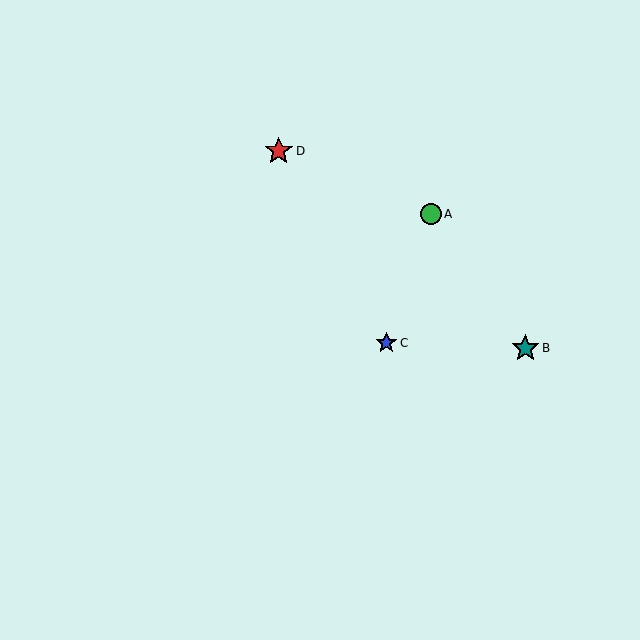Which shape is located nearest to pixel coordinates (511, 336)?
The teal star (labeled B) at (525, 348) is nearest to that location.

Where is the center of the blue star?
The center of the blue star is at (386, 343).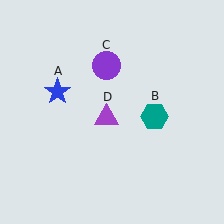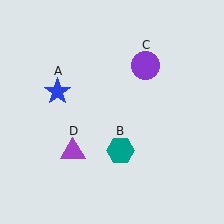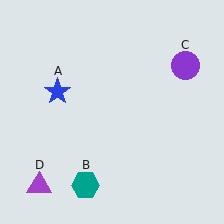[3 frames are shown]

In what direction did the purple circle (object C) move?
The purple circle (object C) moved right.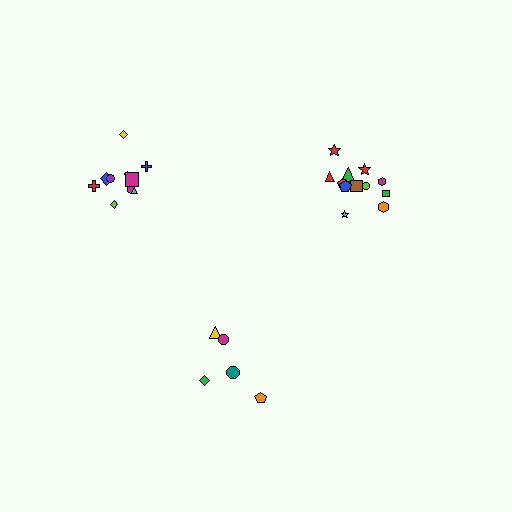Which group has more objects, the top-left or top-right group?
The top-right group.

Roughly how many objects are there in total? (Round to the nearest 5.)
Roughly 25 objects in total.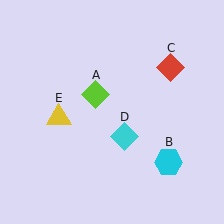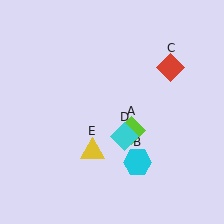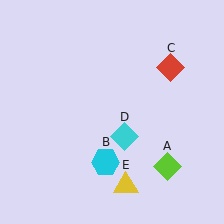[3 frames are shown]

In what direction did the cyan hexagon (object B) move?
The cyan hexagon (object B) moved left.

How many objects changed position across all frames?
3 objects changed position: lime diamond (object A), cyan hexagon (object B), yellow triangle (object E).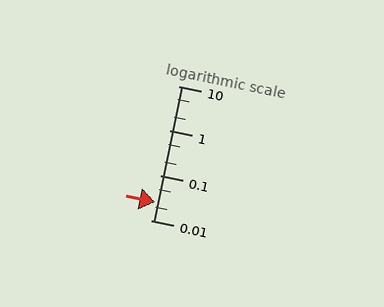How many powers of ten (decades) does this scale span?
The scale spans 3 decades, from 0.01 to 10.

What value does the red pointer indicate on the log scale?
The pointer indicates approximately 0.025.